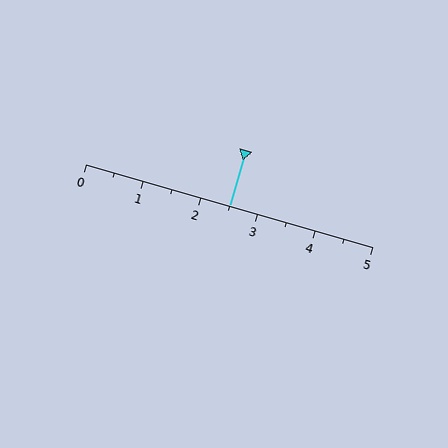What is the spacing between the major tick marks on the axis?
The major ticks are spaced 1 apart.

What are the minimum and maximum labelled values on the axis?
The axis runs from 0 to 5.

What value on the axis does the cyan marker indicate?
The marker indicates approximately 2.5.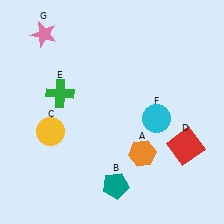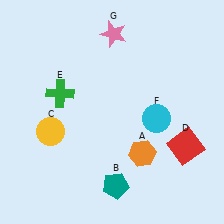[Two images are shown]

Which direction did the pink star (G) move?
The pink star (G) moved right.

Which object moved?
The pink star (G) moved right.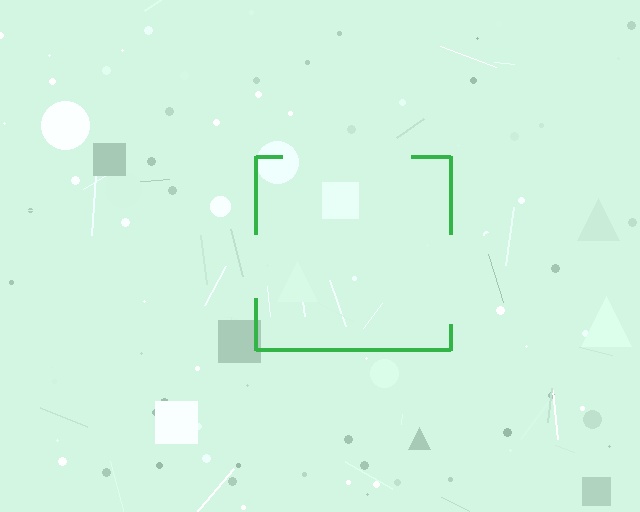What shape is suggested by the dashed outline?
The dashed outline suggests a square.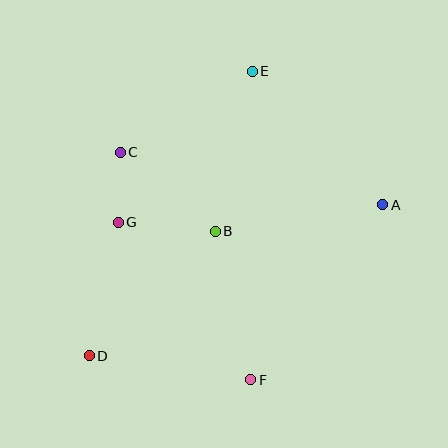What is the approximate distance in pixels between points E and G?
The distance between E and G is approximately 202 pixels.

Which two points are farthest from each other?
Points A and D are farthest from each other.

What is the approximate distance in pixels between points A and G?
The distance between A and G is approximately 265 pixels.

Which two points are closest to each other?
Points C and G are closest to each other.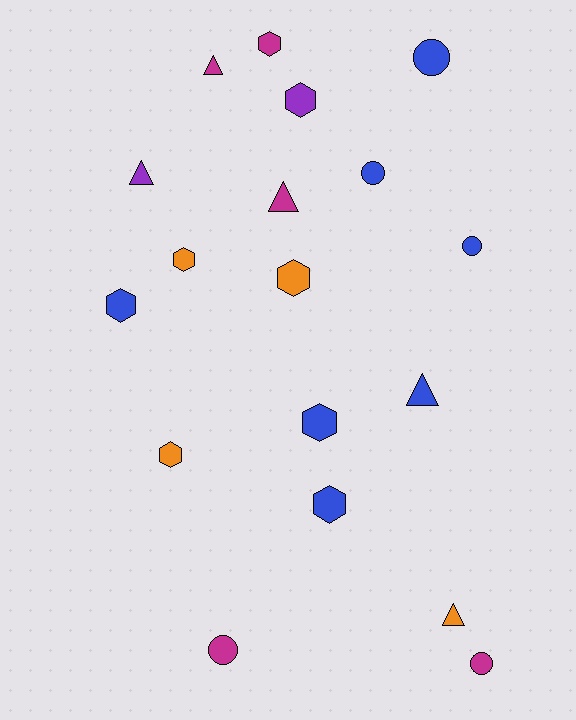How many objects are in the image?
There are 18 objects.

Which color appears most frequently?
Blue, with 7 objects.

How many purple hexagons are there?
There is 1 purple hexagon.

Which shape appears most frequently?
Hexagon, with 8 objects.